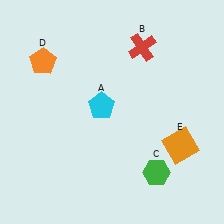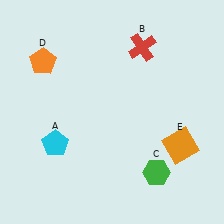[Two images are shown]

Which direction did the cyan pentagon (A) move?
The cyan pentagon (A) moved left.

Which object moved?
The cyan pentagon (A) moved left.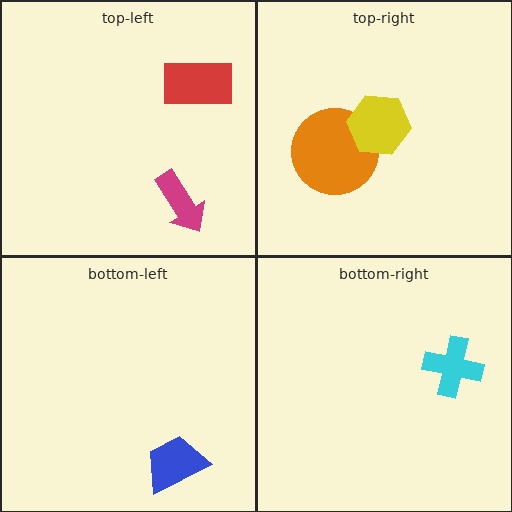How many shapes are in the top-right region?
2.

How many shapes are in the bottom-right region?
1.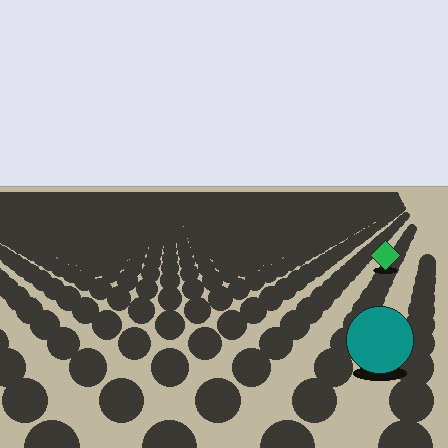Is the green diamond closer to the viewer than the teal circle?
No. The teal circle is closer — you can tell from the texture gradient: the ground texture is coarser near it.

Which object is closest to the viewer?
The teal circle is closest. The texture marks near it are larger and more spread out.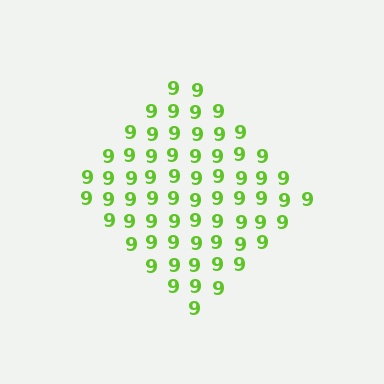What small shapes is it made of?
It is made of small digit 9's.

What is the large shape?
The large shape is a diamond.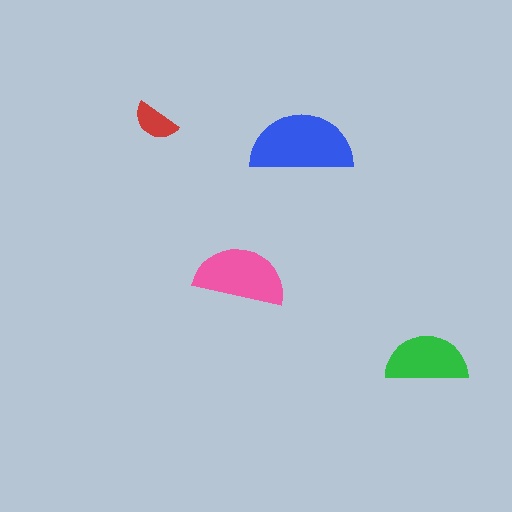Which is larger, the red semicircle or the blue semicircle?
The blue one.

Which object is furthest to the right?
The green semicircle is rightmost.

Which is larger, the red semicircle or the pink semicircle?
The pink one.